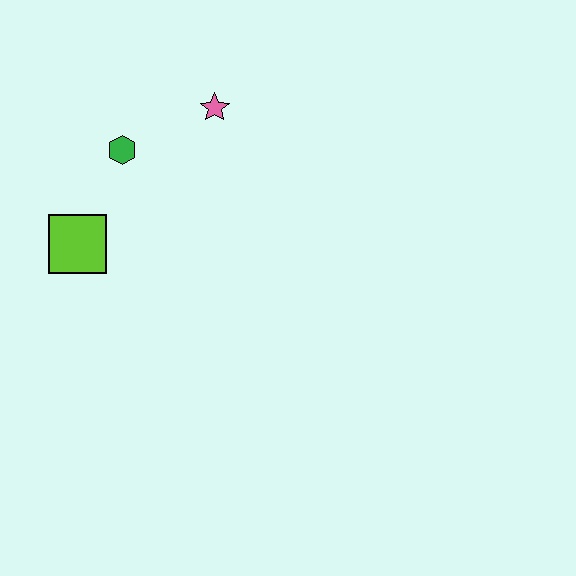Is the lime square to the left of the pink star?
Yes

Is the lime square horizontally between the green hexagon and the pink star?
No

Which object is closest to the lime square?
The green hexagon is closest to the lime square.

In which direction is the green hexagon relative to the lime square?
The green hexagon is above the lime square.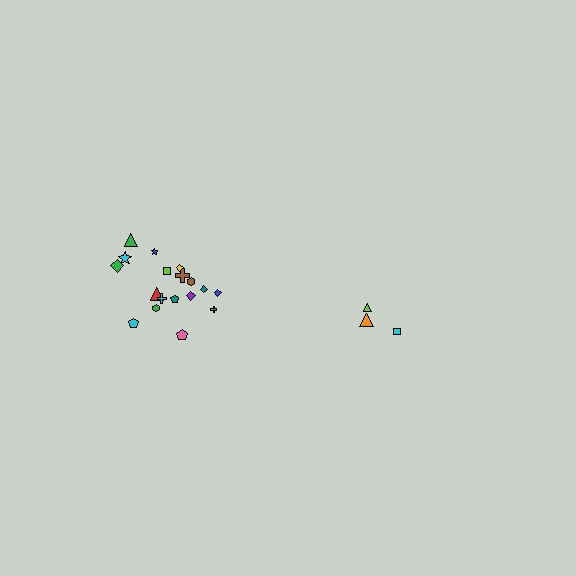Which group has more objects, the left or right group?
The left group.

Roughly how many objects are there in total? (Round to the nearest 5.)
Roughly 20 objects in total.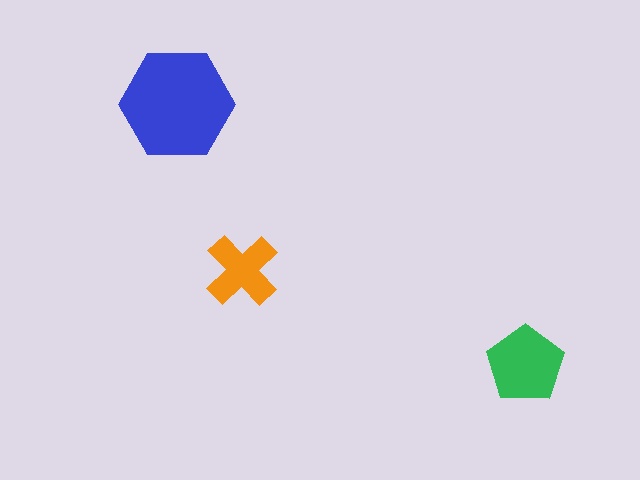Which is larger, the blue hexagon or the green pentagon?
The blue hexagon.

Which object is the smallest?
The orange cross.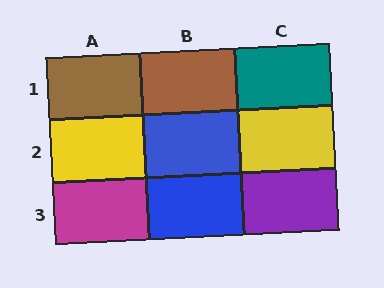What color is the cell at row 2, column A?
Yellow.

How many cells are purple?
1 cell is purple.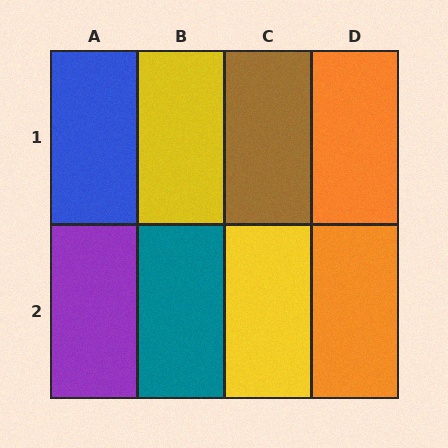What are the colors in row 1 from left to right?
Blue, yellow, brown, orange.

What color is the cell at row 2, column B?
Teal.